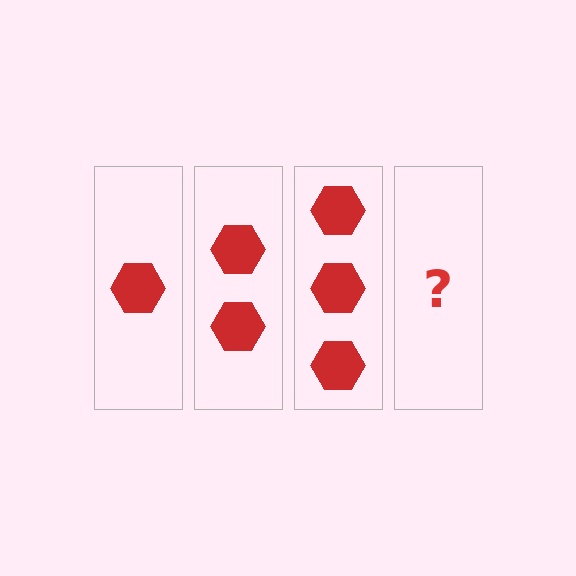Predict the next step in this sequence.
The next step is 4 hexagons.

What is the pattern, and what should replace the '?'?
The pattern is that each step adds one more hexagon. The '?' should be 4 hexagons.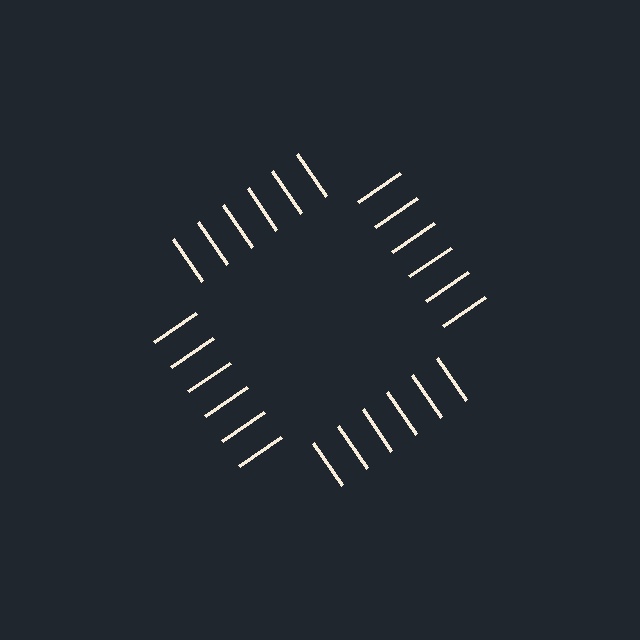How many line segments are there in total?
24 — 6 along each of the 4 edges.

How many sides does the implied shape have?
4 sides — the line-ends trace a square.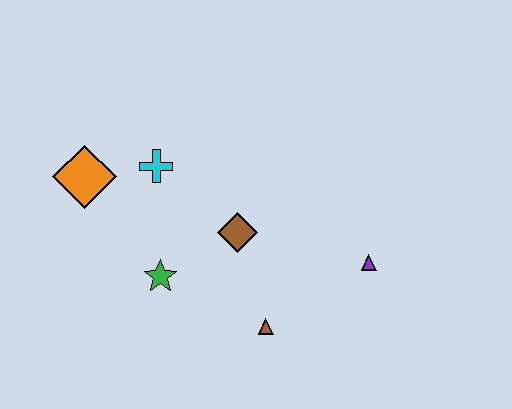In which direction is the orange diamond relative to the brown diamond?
The orange diamond is to the left of the brown diamond.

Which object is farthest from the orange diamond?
The purple triangle is farthest from the orange diamond.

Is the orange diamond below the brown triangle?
No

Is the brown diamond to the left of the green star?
No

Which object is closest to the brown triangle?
The brown diamond is closest to the brown triangle.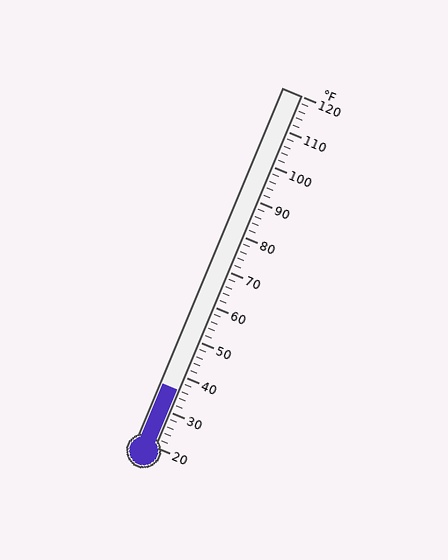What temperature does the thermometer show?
The thermometer shows approximately 36°F.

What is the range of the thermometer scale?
The thermometer scale ranges from 20°F to 120°F.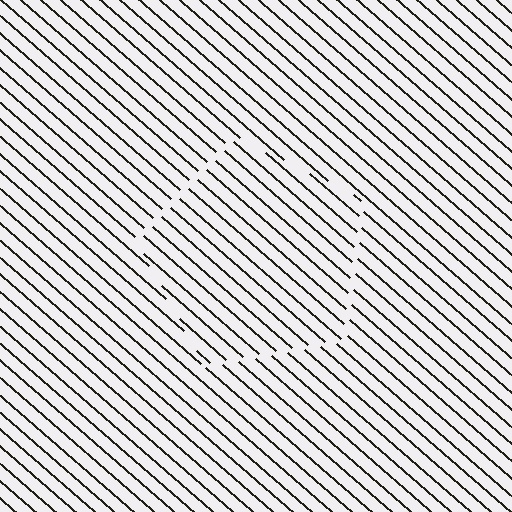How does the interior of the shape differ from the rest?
The interior of the shape contains the same grating, shifted by half a period — the contour is defined by the phase discontinuity where line-ends from the inner and outer gratings abut.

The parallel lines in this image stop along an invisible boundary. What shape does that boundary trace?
An illusory pentagon. The interior of the shape contains the same grating, shifted by half a period — the contour is defined by the phase discontinuity where line-ends from the inner and outer gratings abut.